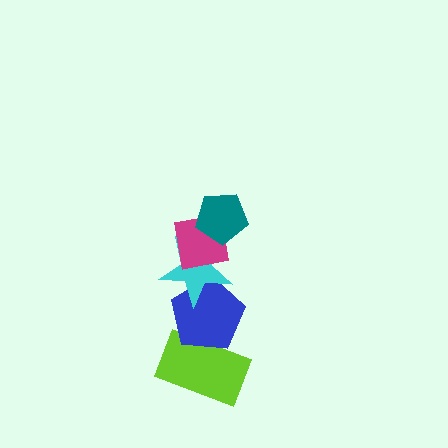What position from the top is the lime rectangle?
The lime rectangle is 5th from the top.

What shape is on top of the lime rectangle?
The blue pentagon is on top of the lime rectangle.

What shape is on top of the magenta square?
The teal pentagon is on top of the magenta square.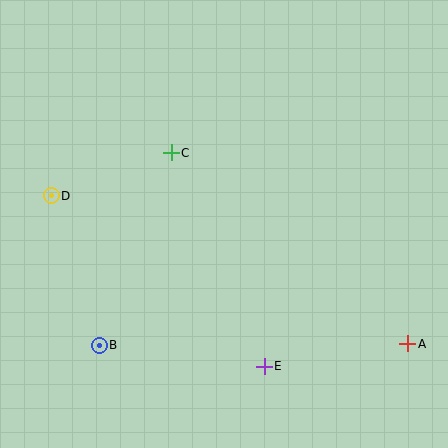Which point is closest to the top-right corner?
Point C is closest to the top-right corner.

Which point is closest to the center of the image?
Point C at (171, 153) is closest to the center.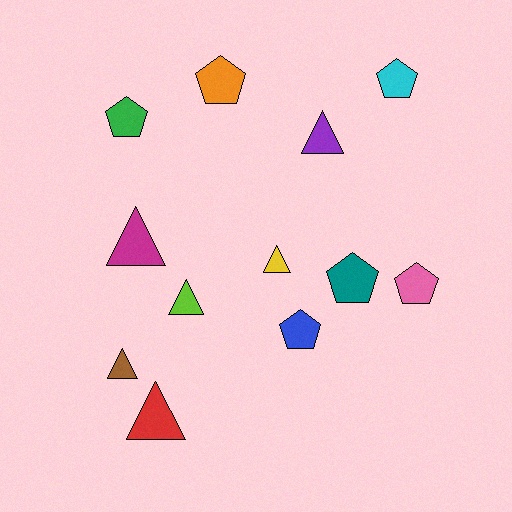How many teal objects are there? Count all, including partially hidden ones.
There is 1 teal object.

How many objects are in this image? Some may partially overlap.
There are 12 objects.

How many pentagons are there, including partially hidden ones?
There are 6 pentagons.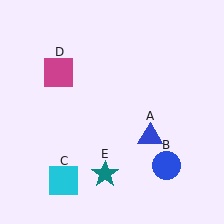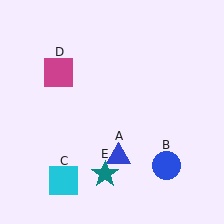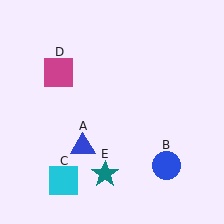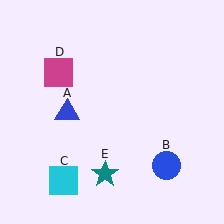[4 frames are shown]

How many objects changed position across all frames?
1 object changed position: blue triangle (object A).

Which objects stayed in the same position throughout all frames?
Blue circle (object B) and cyan square (object C) and magenta square (object D) and teal star (object E) remained stationary.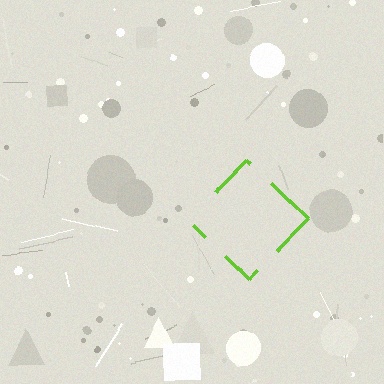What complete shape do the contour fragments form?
The contour fragments form a diamond.